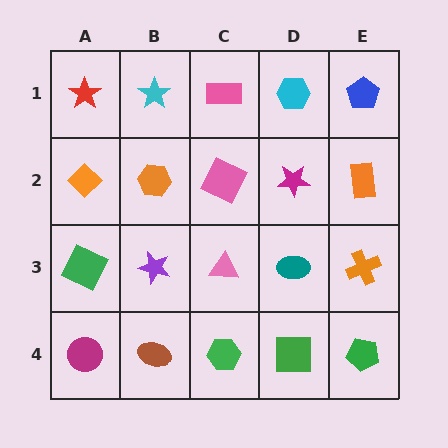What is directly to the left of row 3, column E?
A teal ellipse.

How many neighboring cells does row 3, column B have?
4.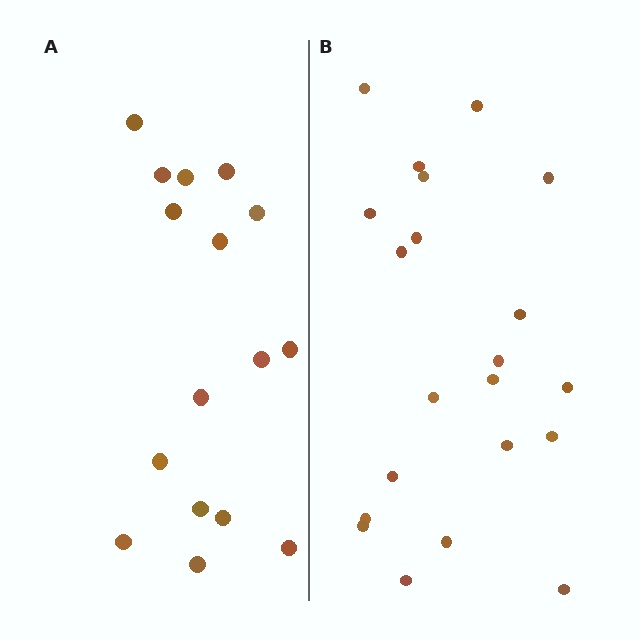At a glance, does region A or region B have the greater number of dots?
Region B (the right region) has more dots.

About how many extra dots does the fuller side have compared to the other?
Region B has about 5 more dots than region A.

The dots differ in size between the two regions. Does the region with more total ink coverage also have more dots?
No. Region A has more total ink coverage because its dots are larger, but region B actually contains more individual dots. Total area can be misleading — the number of items is what matters here.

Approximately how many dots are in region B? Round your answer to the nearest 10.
About 20 dots. (The exact count is 21, which rounds to 20.)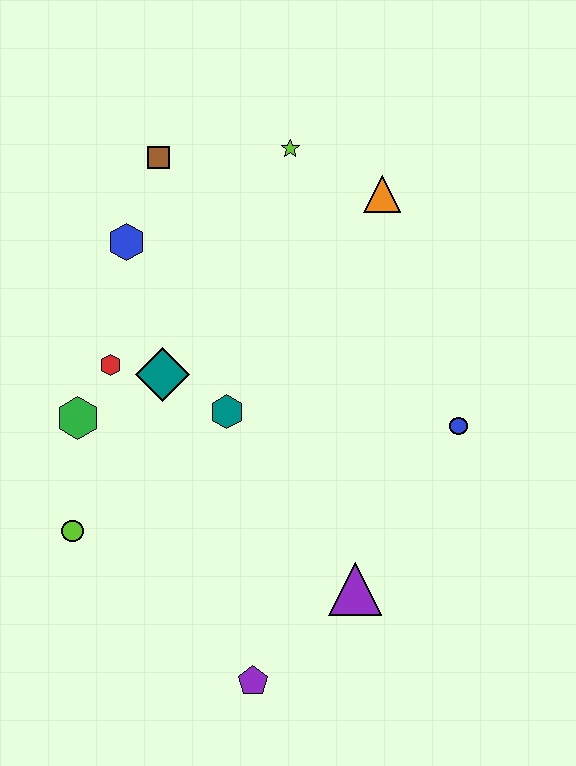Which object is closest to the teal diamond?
The red hexagon is closest to the teal diamond.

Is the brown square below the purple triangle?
No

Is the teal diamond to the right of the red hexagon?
Yes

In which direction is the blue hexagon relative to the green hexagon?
The blue hexagon is above the green hexagon.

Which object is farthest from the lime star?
The purple pentagon is farthest from the lime star.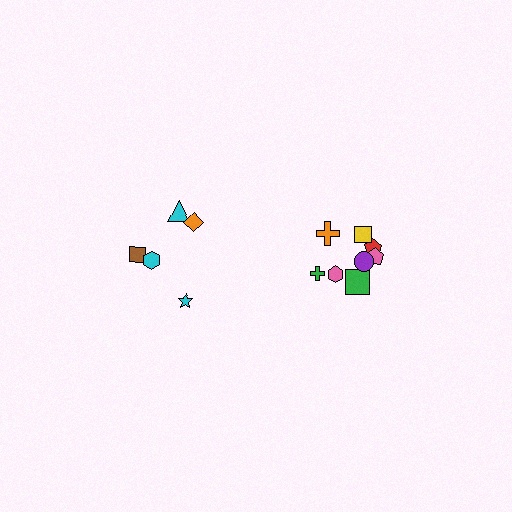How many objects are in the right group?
There are 8 objects.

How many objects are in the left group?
There are 5 objects.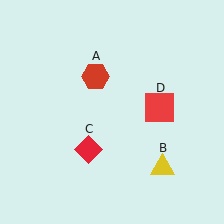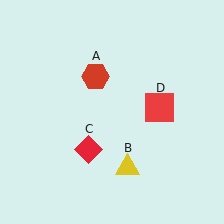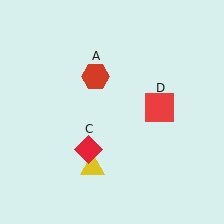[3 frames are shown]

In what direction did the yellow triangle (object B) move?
The yellow triangle (object B) moved left.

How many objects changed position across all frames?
1 object changed position: yellow triangle (object B).